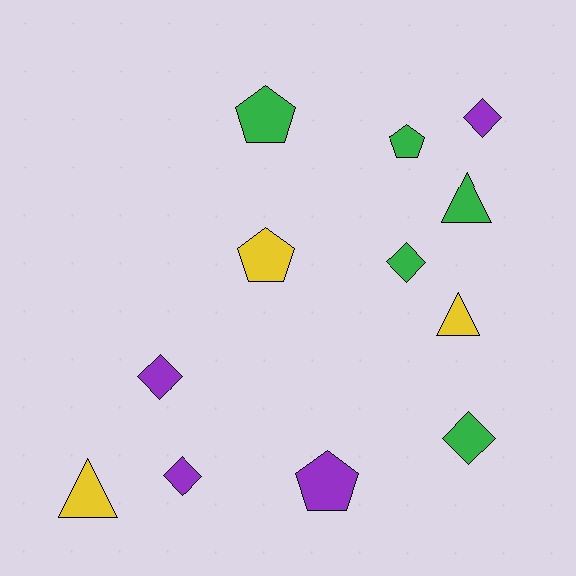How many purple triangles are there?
There are no purple triangles.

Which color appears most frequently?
Green, with 5 objects.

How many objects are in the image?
There are 12 objects.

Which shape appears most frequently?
Diamond, with 5 objects.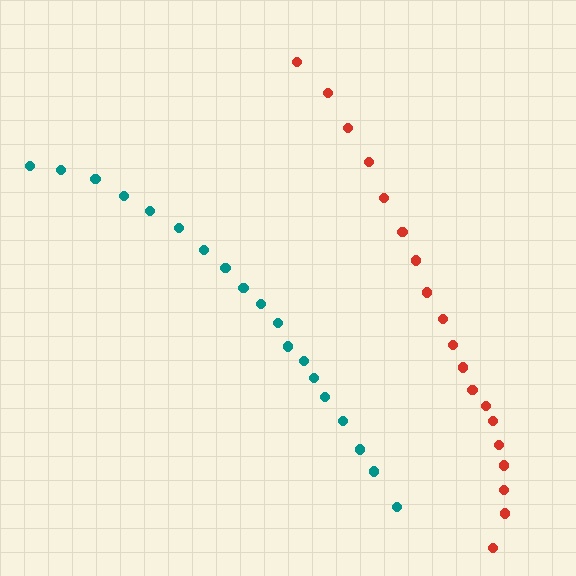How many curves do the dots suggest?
There are 2 distinct paths.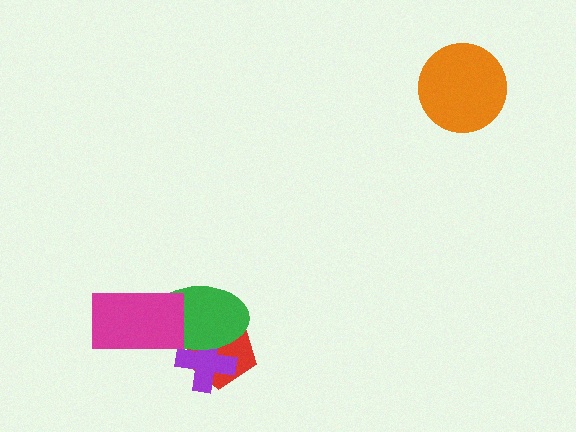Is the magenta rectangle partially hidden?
No, no other shape covers it.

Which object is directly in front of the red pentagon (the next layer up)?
The purple cross is directly in front of the red pentagon.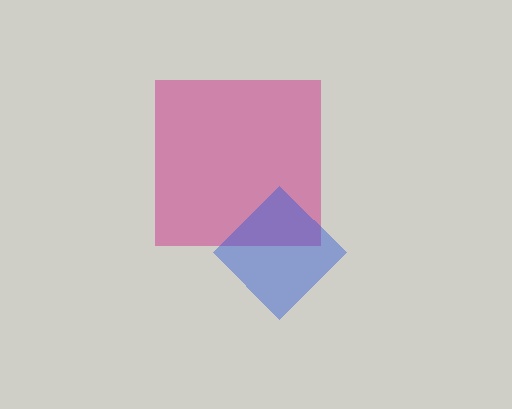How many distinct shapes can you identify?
There are 2 distinct shapes: a magenta square, a blue diamond.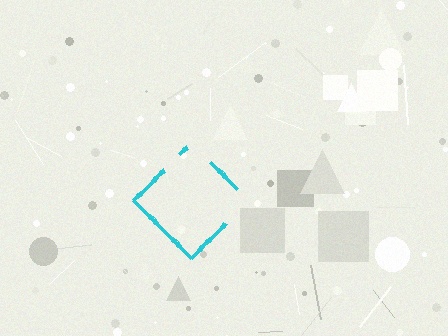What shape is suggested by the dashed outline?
The dashed outline suggests a diamond.